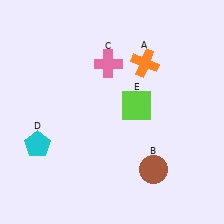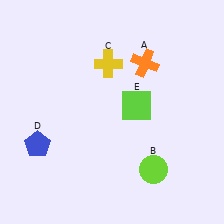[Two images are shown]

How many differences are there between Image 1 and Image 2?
There are 3 differences between the two images.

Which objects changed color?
B changed from brown to lime. C changed from pink to yellow. D changed from cyan to blue.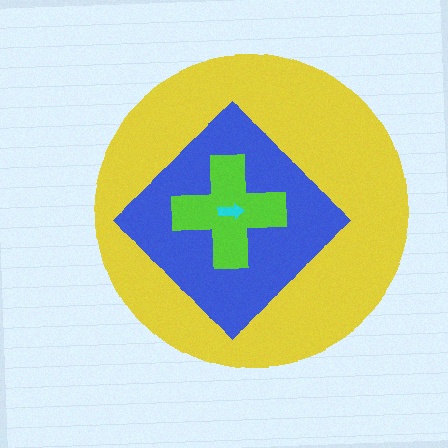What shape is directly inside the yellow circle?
The blue diamond.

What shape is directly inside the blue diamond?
The lime cross.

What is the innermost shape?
The cyan arrow.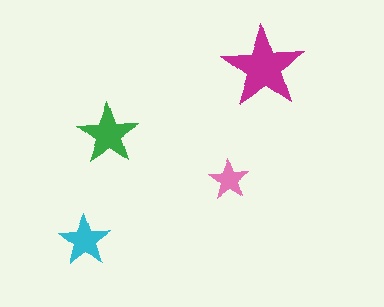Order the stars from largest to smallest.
the magenta one, the green one, the cyan one, the pink one.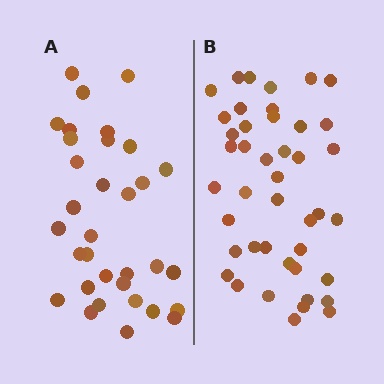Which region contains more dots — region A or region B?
Region B (the right region) has more dots.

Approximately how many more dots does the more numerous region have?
Region B has roughly 10 or so more dots than region A.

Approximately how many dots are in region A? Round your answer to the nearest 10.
About 30 dots. (The exact count is 33, which rounds to 30.)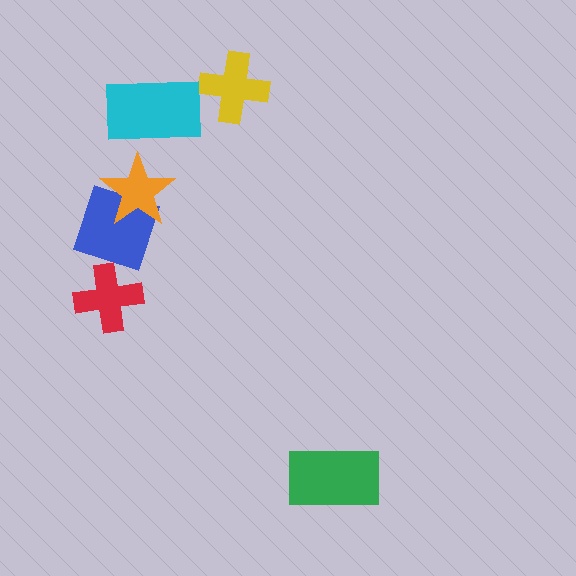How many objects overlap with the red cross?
0 objects overlap with the red cross.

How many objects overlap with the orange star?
1 object overlaps with the orange star.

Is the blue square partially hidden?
Yes, it is partially covered by another shape.